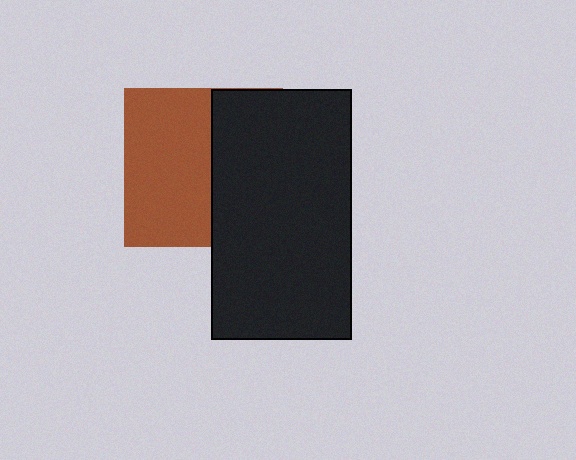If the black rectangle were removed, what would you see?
You would see the complete brown square.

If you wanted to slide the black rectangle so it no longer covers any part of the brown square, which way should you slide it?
Slide it right — that is the most direct way to separate the two shapes.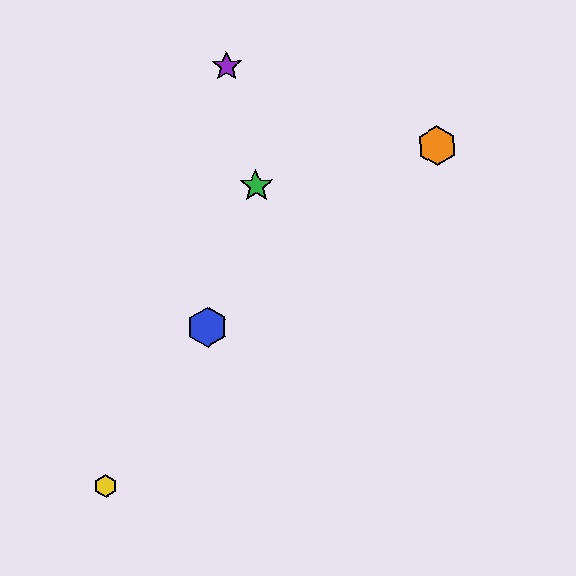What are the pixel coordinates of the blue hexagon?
The blue hexagon is at (207, 327).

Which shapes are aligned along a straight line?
The red star, the blue hexagon, the orange hexagon are aligned along a straight line.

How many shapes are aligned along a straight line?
3 shapes (the red star, the blue hexagon, the orange hexagon) are aligned along a straight line.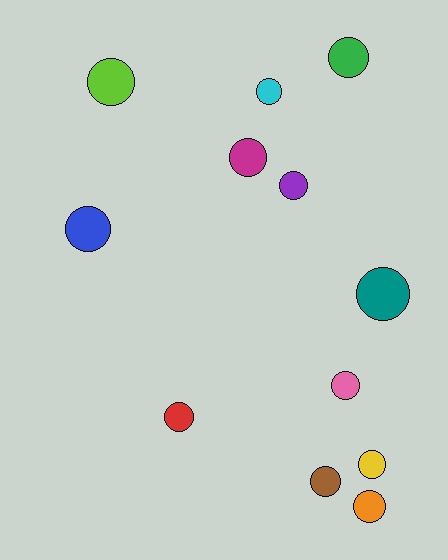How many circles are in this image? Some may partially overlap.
There are 12 circles.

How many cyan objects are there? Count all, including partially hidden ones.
There is 1 cyan object.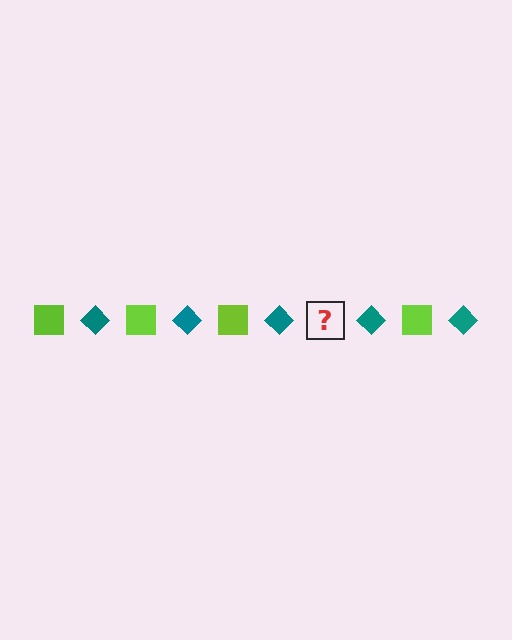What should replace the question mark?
The question mark should be replaced with a lime square.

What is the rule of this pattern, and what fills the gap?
The rule is that the pattern alternates between lime square and teal diamond. The gap should be filled with a lime square.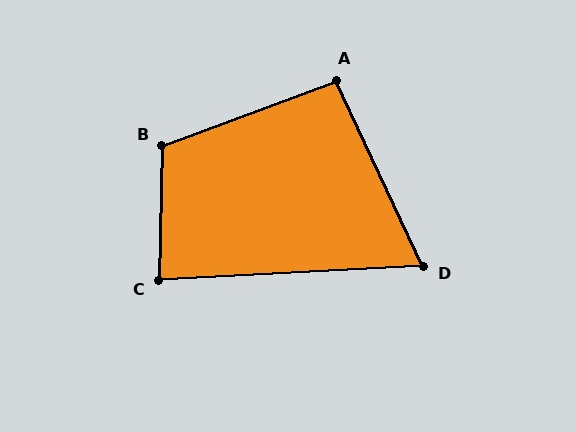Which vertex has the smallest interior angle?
D, at approximately 68 degrees.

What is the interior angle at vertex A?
Approximately 94 degrees (approximately right).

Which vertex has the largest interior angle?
B, at approximately 112 degrees.